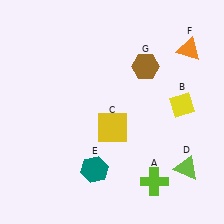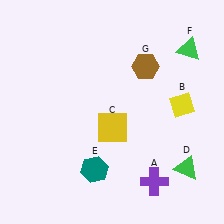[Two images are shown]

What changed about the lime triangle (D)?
In Image 1, D is lime. In Image 2, it changed to green.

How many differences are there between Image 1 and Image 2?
There are 3 differences between the two images.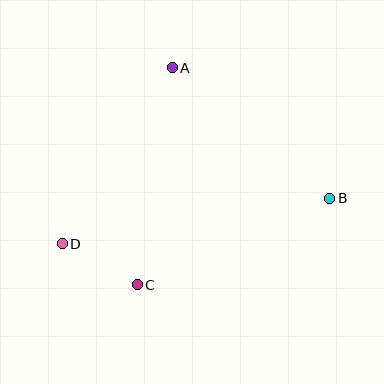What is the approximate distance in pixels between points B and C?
The distance between B and C is approximately 211 pixels.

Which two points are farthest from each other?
Points B and D are farthest from each other.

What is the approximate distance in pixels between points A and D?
The distance between A and D is approximately 208 pixels.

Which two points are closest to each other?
Points C and D are closest to each other.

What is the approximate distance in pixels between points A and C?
The distance between A and C is approximately 220 pixels.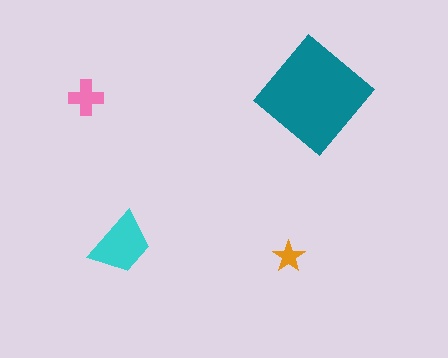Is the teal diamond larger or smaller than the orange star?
Larger.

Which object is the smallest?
The orange star.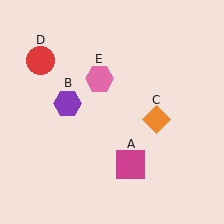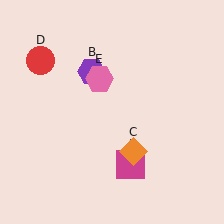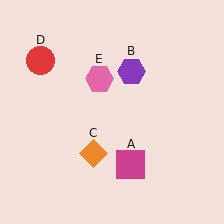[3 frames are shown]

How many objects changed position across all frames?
2 objects changed position: purple hexagon (object B), orange diamond (object C).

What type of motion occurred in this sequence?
The purple hexagon (object B), orange diamond (object C) rotated clockwise around the center of the scene.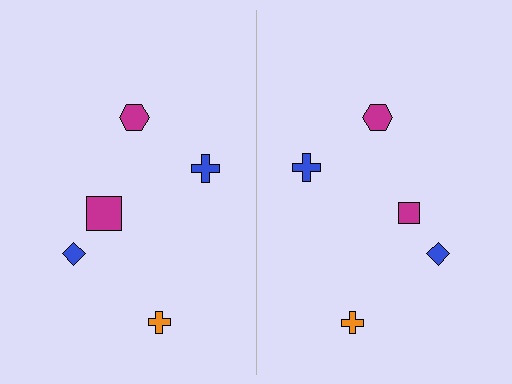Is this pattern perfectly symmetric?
No, the pattern is not perfectly symmetric. The magenta square on the right side has a different size than its mirror counterpart.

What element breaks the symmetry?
The magenta square on the right side has a different size than its mirror counterpart.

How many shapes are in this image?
There are 10 shapes in this image.